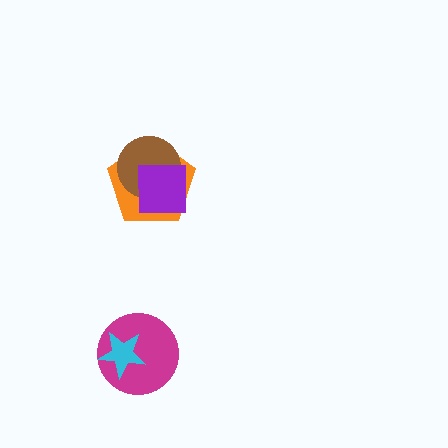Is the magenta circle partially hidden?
Yes, it is partially covered by another shape.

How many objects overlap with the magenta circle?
1 object overlaps with the magenta circle.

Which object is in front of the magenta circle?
The cyan star is in front of the magenta circle.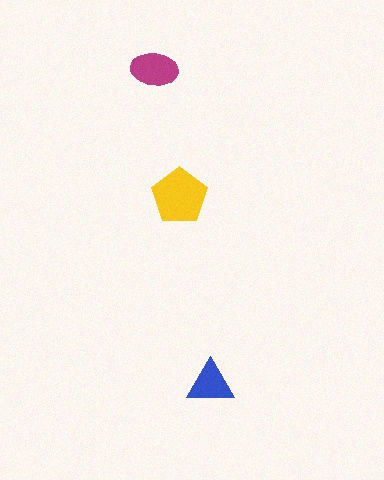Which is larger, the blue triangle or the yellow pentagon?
The yellow pentagon.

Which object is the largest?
The yellow pentagon.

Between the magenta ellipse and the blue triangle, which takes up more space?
The magenta ellipse.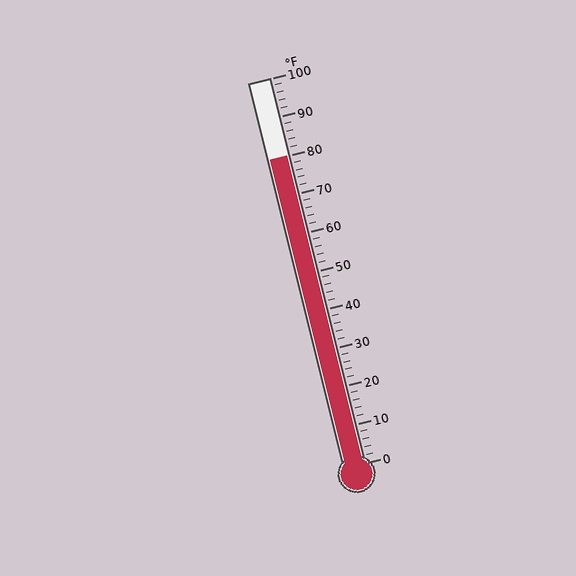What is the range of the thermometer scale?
The thermometer scale ranges from 0°F to 100°F.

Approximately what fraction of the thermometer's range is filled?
The thermometer is filled to approximately 80% of its range.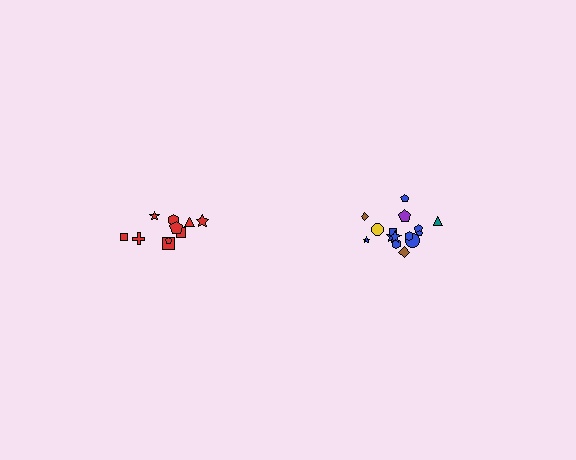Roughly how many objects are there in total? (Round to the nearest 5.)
Roughly 25 objects in total.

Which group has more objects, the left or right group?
The right group.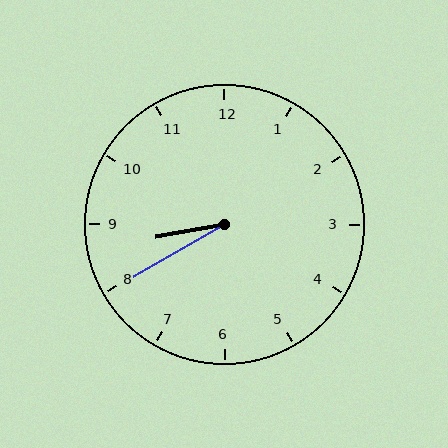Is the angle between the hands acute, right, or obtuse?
It is acute.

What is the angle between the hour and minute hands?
Approximately 20 degrees.